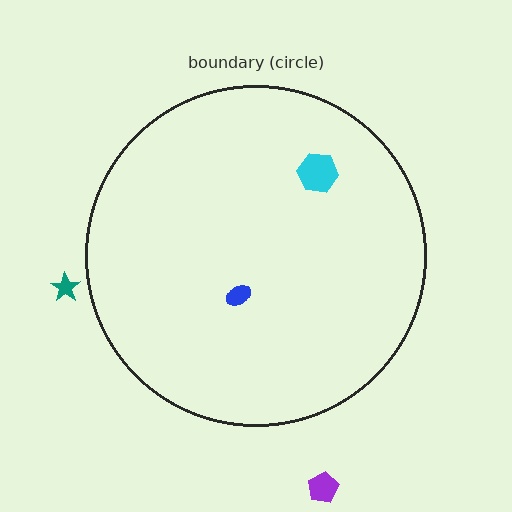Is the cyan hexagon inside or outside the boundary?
Inside.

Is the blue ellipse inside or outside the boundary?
Inside.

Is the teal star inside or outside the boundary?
Outside.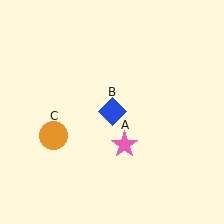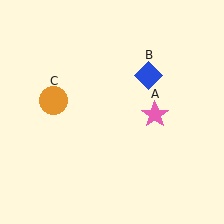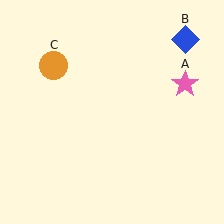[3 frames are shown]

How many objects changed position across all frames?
3 objects changed position: pink star (object A), blue diamond (object B), orange circle (object C).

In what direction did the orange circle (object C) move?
The orange circle (object C) moved up.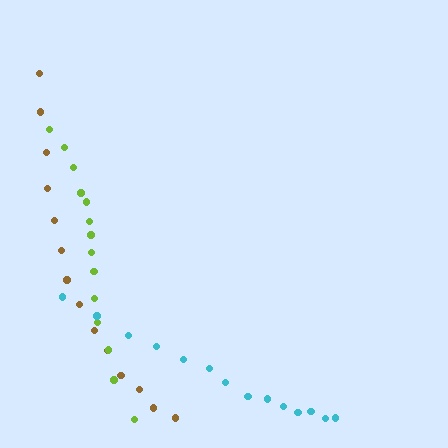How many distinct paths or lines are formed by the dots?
There are 3 distinct paths.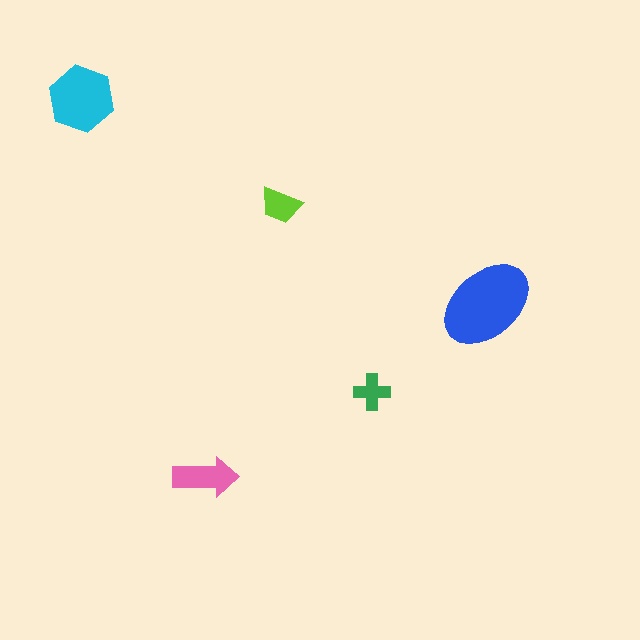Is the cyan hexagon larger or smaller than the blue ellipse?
Smaller.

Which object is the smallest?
The green cross.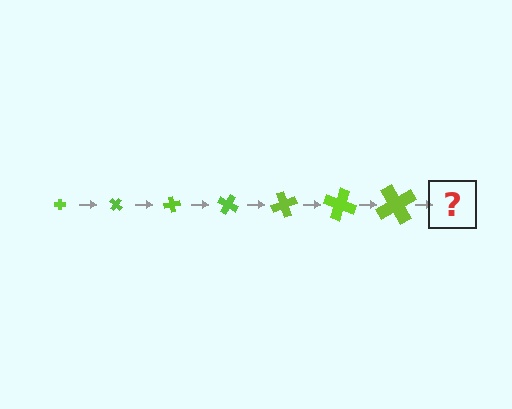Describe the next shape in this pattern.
It should be a cross, larger than the previous one and rotated 280 degrees from the start.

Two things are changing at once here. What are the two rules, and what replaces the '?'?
The two rules are that the cross grows larger each step and it rotates 40 degrees each step. The '?' should be a cross, larger than the previous one and rotated 280 degrees from the start.